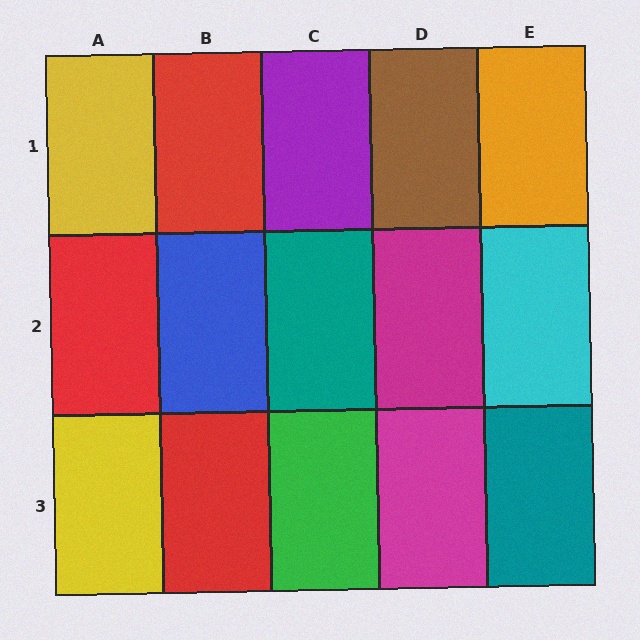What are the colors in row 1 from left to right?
Yellow, red, purple, brown, orange.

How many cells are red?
3 cells are red.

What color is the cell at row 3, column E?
Teal.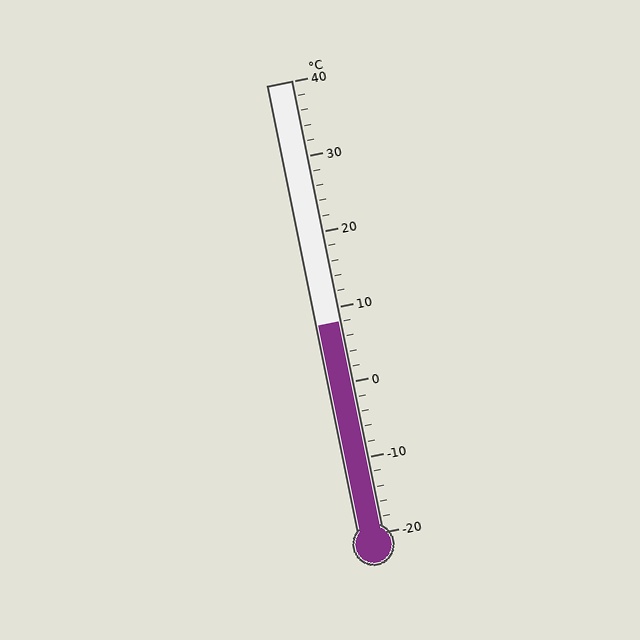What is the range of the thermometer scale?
The thermometer scale ranges from -20°C to 40°C.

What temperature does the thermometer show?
The thermometer shows approximately 8°C.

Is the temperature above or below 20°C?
The temperature is below 20°C.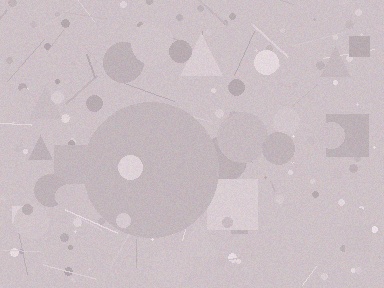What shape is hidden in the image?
A circle is hidden in the image.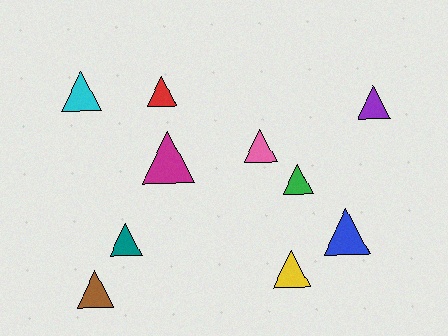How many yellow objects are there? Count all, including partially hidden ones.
There is 1 yellow object.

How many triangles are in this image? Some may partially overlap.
There are 10 triangles.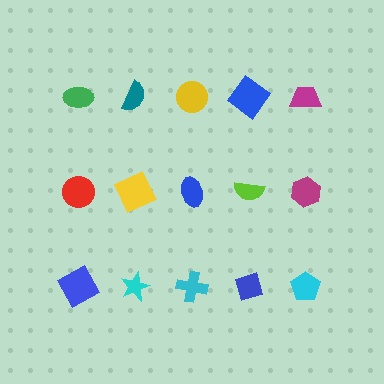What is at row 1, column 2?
A teal semicircle.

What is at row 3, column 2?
A cyan star.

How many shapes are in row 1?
5 shapes.